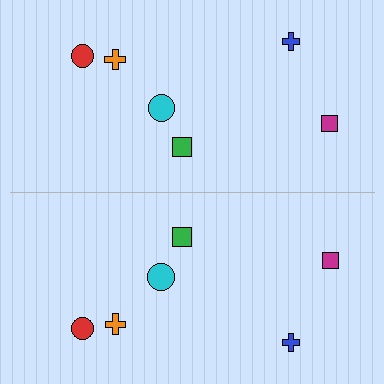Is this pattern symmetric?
Yes, this pattern has bilateral (reflection) symmetry.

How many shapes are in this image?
There are 12 shapes in this image.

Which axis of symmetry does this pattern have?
The pattern has a horizontal axis of symmetry running through the center of the image.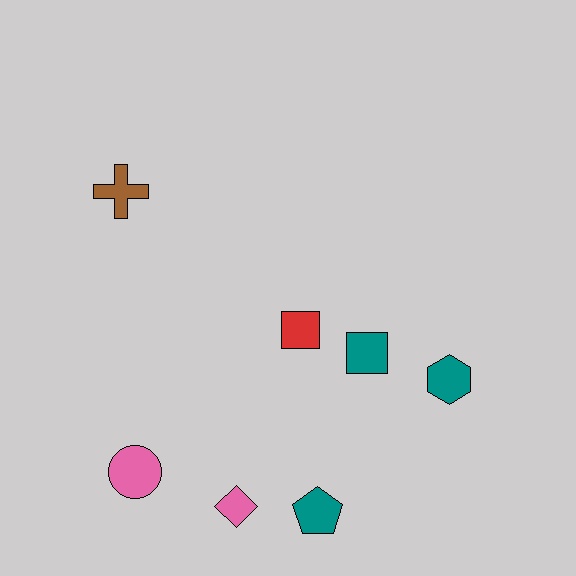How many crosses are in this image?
There is 1 cross.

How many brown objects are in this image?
There is 1 brown object.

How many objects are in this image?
There are 7 objects.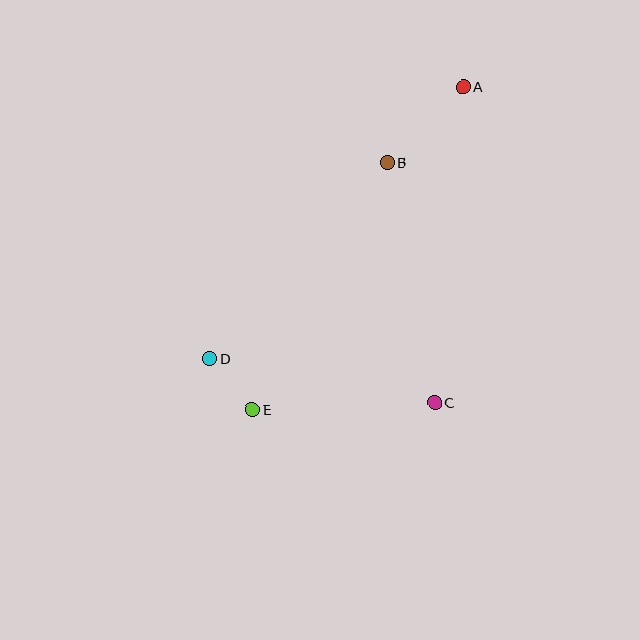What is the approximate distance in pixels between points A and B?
The distance between A and B is approximately 107 pixels.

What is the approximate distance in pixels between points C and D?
The distance between C and D is approximately 230 pixels.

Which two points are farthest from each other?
Points A and E are farthest from each other.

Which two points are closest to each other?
Points D and E are closest to each other.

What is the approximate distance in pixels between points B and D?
The distance between B and D is approximately 265 pixels.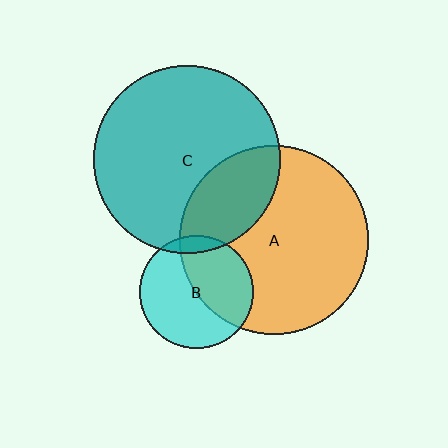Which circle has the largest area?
Circle A (orange).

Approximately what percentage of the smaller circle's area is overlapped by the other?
Approximately 10%.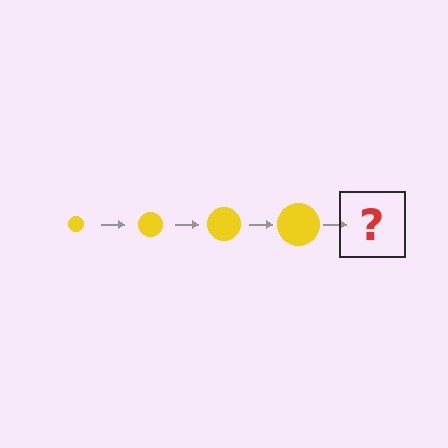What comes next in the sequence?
The next element should be a yellow circle, larger than the previous one.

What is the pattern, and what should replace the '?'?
The pattern is that the circle gets progressively larger each step. The '?' should be a yellow circle, larger than the previous one.